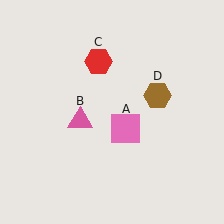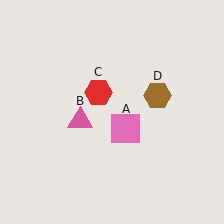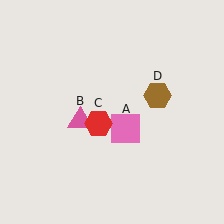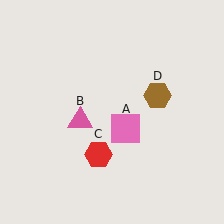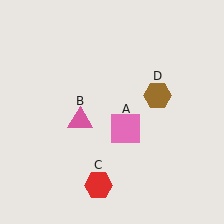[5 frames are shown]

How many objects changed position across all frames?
1 object changed position: red hexagon (object C).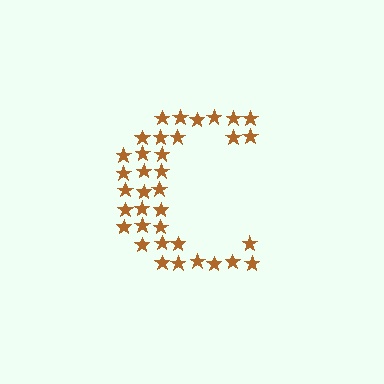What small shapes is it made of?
It is made of small stars.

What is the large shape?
The large shape is the letter C.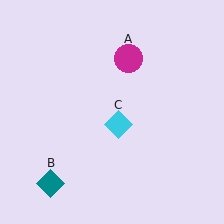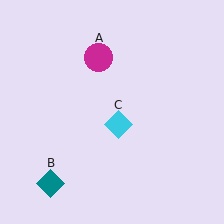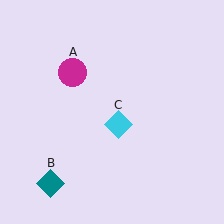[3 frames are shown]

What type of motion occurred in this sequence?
The magenta circle (object A) rotated counterclockwise around the center of the scene.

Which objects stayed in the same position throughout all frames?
Teal diamond (object B) and cyan diamond (object C) remained stationary.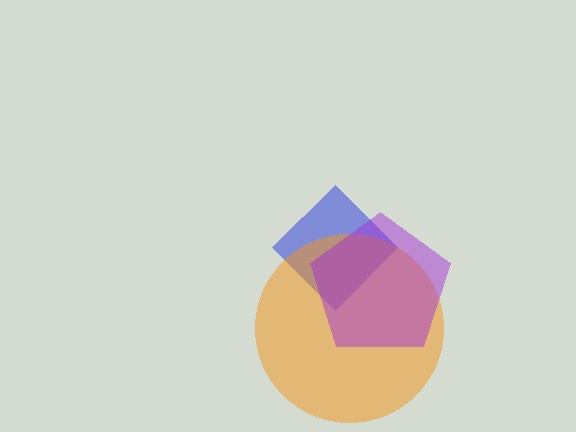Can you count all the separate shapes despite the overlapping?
Yes, there are 3 separate shapes.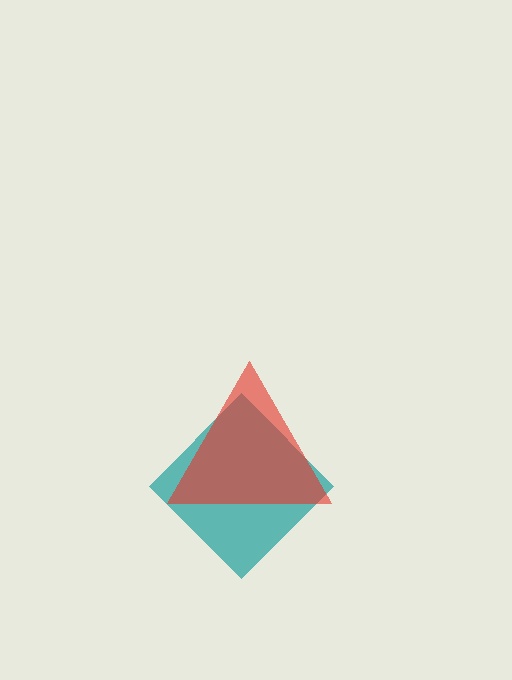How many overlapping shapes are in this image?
There are 2 overlapping shapes in the image.